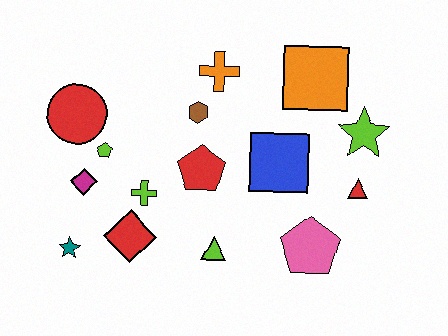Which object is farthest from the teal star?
The lime star is farthest from the teal star.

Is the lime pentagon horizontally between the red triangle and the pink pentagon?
No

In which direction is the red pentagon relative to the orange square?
The red pentagon is to the left of the orange square.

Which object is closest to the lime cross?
The red diamond is closest to the lime cross.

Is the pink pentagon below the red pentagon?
Yes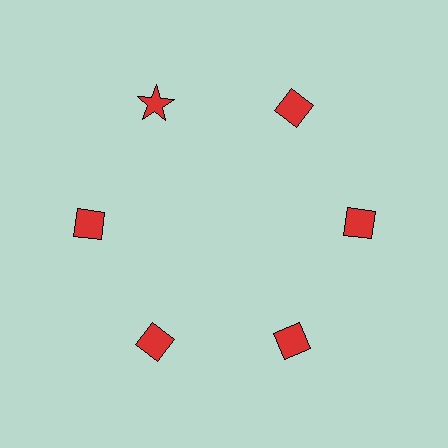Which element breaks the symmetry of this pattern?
The red star at roughly the 11 o'clock position breaks the symmetry. All other shapes are red diamonds.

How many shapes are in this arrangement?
There are 6 shapes arranged in a ring pattern.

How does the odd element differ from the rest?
It has a different shape: star instead of diamond.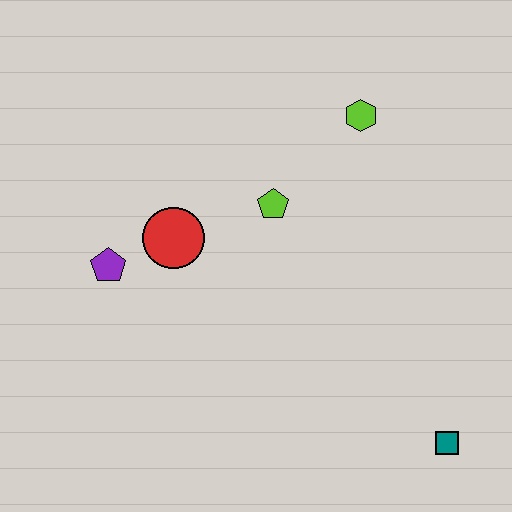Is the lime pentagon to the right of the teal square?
No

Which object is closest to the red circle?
The purple pentagon is closest to the red circle.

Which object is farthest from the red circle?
The teal square is farthest from the red circle.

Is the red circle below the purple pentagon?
No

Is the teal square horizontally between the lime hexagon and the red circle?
No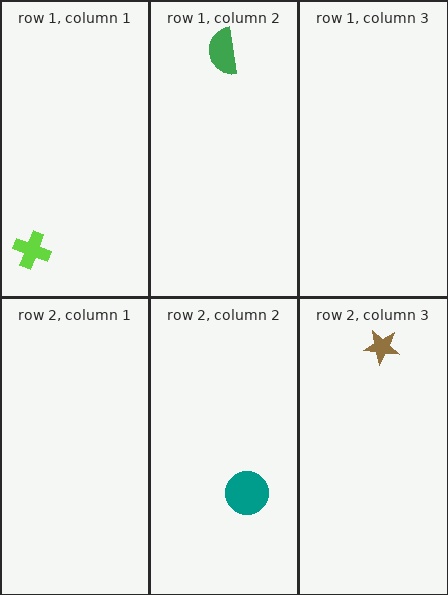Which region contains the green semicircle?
The row 1, column 2 region.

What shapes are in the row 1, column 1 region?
The lime cross.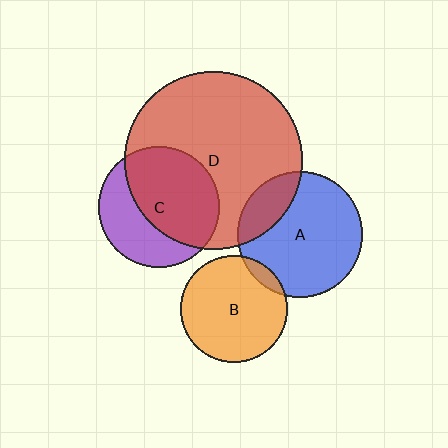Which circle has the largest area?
Circle D (red).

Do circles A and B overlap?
Yes.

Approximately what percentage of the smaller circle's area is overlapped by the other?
Approximately 5%.